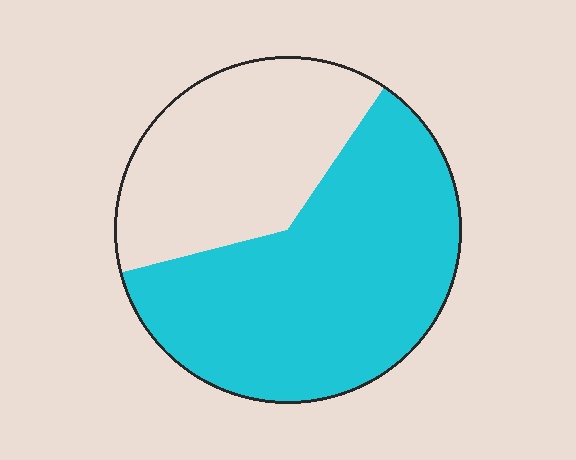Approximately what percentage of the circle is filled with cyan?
Approximately 60%.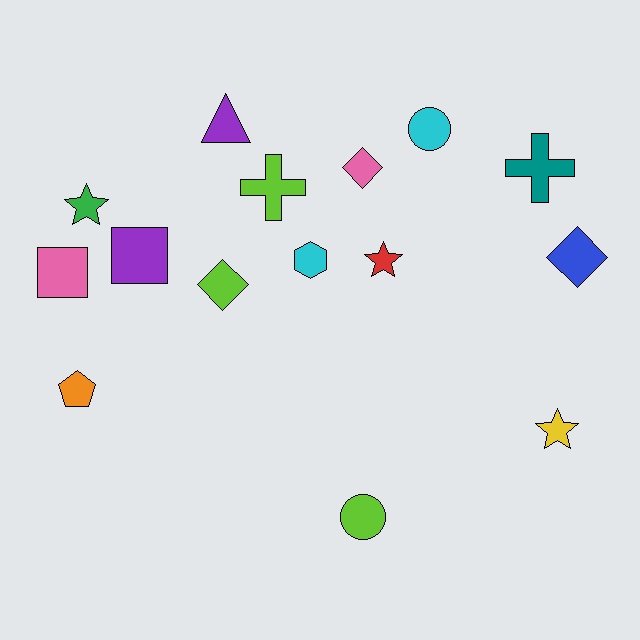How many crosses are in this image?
There are 2 crosses.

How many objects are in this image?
There are 15 objects.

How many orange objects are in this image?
There is 1 orange object.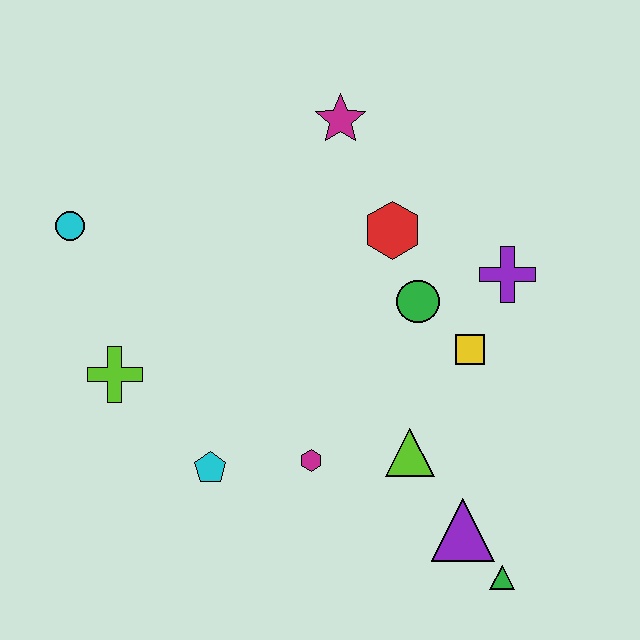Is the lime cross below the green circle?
Yes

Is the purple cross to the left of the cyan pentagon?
No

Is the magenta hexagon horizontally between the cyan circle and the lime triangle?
Yes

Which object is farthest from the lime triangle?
The cyan circle is farthest from the lime triangle.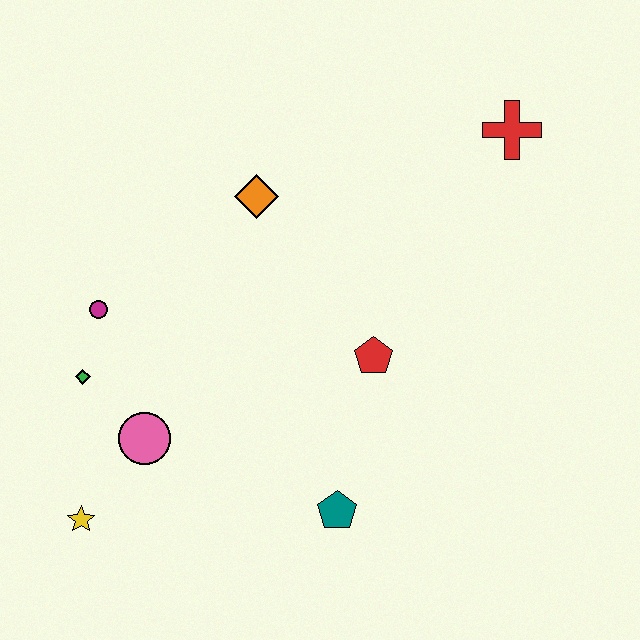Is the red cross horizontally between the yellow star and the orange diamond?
No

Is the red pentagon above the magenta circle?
No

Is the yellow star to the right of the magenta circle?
No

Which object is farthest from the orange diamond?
The yellow star is farthest from the orange diamond.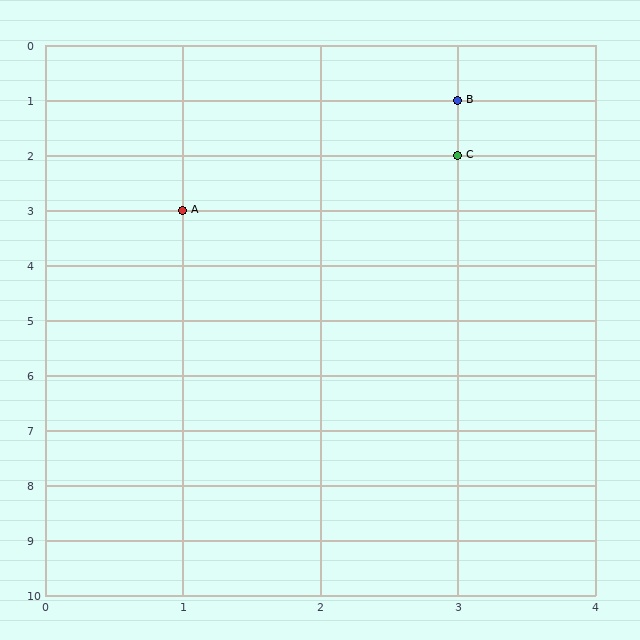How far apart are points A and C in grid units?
Points A and C are 2 columns and 1 row apart (about 2.2 grid units diagonally).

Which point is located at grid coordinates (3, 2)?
Point C is at (3, 2).